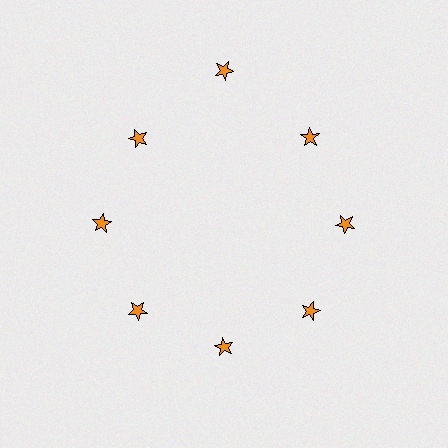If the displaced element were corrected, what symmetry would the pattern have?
It would have 8-fold rotational symmetry — the pattern would map onto itself every 45 degrees.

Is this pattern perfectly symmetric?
No. The 8 orange stars are arranged in a ring, but one element near the 12 o'clock position is pushed outward from the center, breaking the 8-fold rotational symmetry.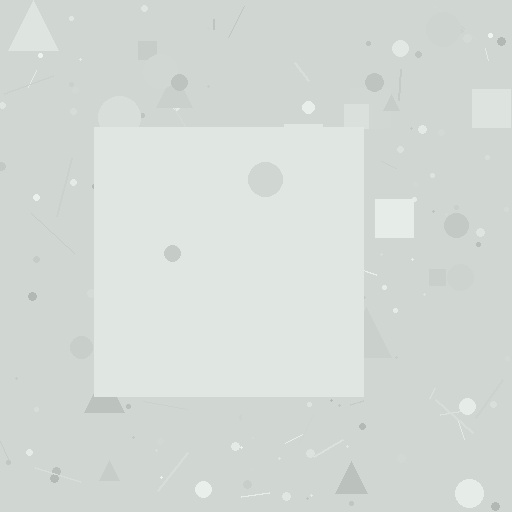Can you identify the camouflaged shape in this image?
The camouflaged shape is a square.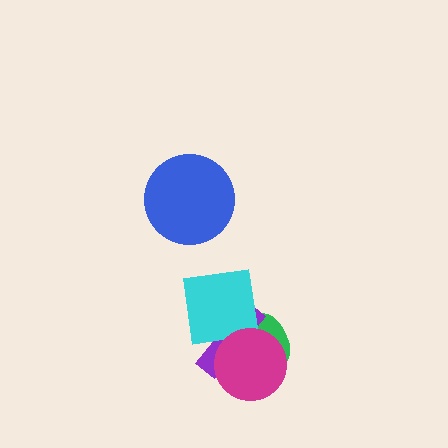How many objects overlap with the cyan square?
1 object overlaps with the cyan square.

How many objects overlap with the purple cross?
3 objects overlap with the purple cross.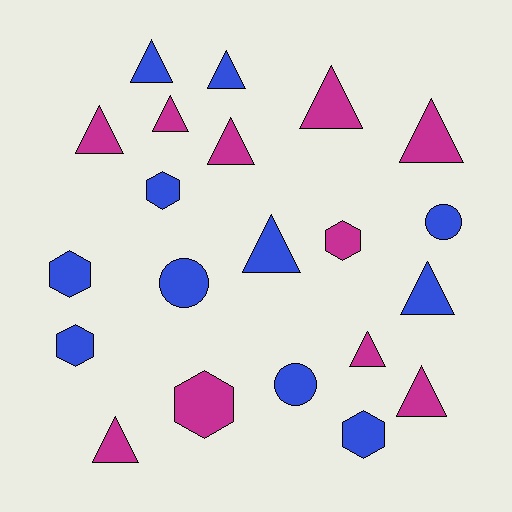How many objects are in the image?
There are 21 objects.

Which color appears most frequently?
Blue, with 11 objects.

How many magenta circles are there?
There are no magenta circles.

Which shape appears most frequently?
Triangle, with 12 objects.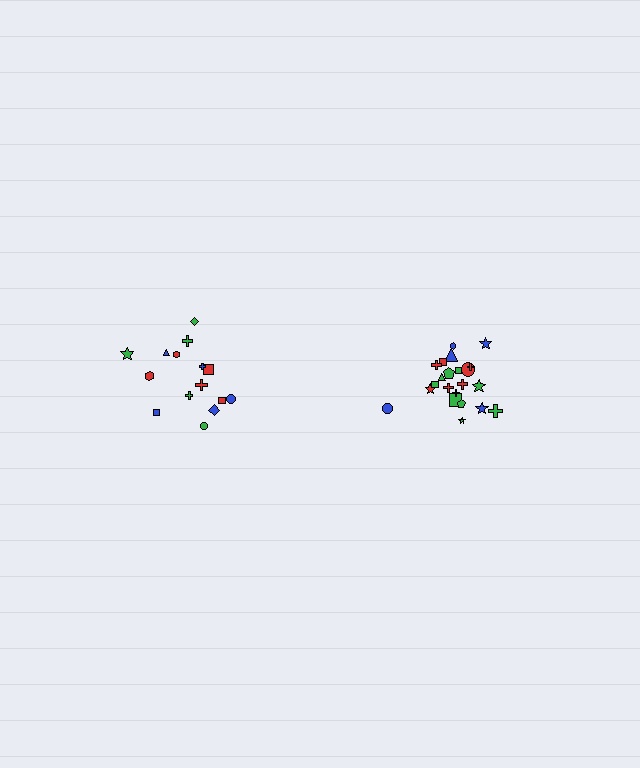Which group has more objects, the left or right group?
The right group.